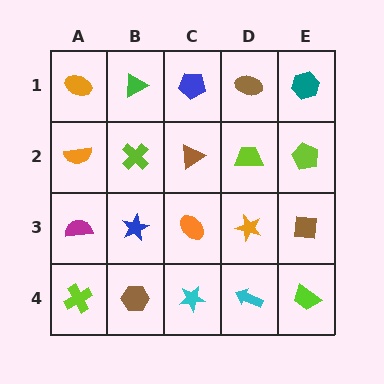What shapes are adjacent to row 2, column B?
A green triangle (row 1, column B), a blue star (row 3, column B), an orange semicircle (row 2, column A), a brown triangle (row 2, column C).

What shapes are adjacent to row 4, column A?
A magenta semicircle (row 3, column A), a brown hexagon (row 4, column B).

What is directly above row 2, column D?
A brown ellipse.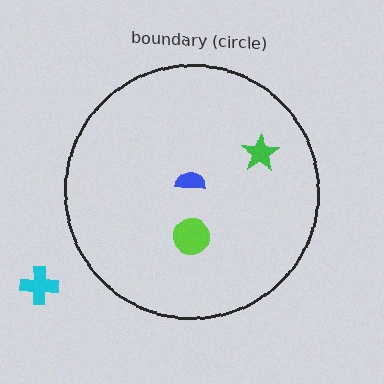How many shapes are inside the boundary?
3 inside, 1 outside.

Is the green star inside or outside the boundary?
Inside.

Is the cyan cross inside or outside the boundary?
Outside.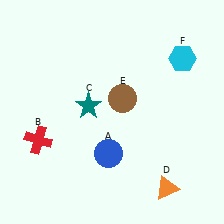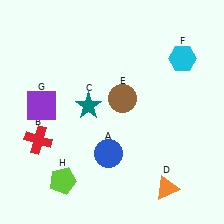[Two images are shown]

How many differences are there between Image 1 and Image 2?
There are 2 differences between the two images.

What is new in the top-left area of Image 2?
A purple square (G) was added in the top-left area of Image 2.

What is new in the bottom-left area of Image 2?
A lime pentagon (H) was added in the bottom-left area of Image 2.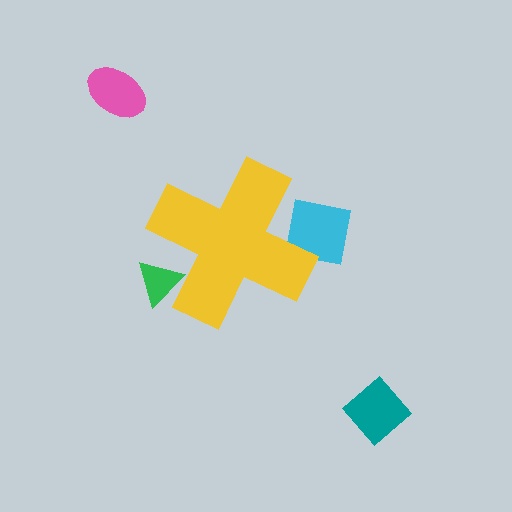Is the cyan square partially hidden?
Yes, the cyan square is partially hidden behind the yellow cross.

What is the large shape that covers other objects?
A yellow cross.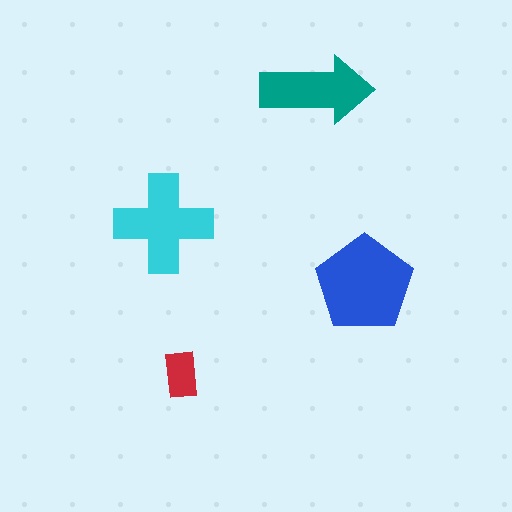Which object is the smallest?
The red rectangle.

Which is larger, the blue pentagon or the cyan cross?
The blue pentagon.